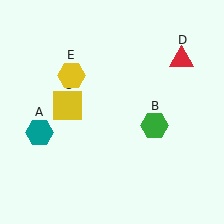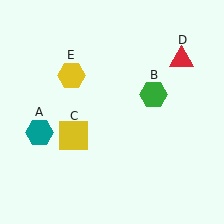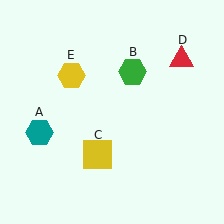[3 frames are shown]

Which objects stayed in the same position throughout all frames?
Teal hexagon (object A) and red triangle (object D) and yellow hexagon (object E) remained stationary.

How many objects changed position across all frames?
2 objects changed position: green hexagon (object B), yellow square (object C).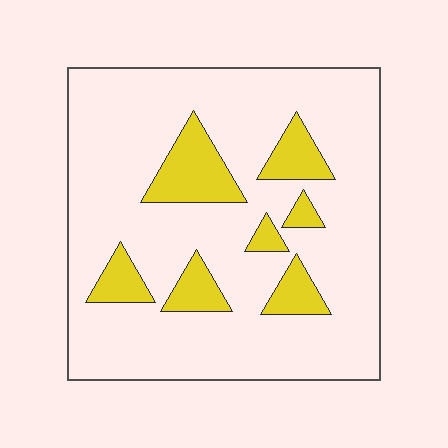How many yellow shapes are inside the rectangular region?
7.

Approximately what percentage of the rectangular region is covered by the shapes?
Approximately 15%.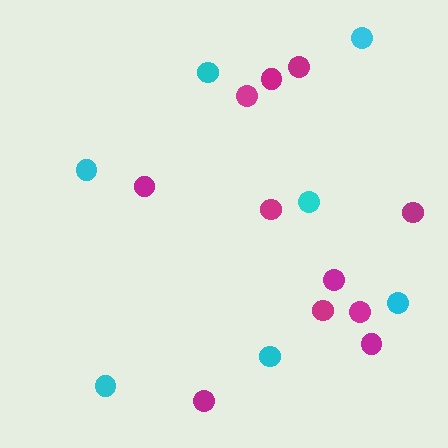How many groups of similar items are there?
There are 2 groups: one group of cyan circles (7) and one group of magenta circles (11).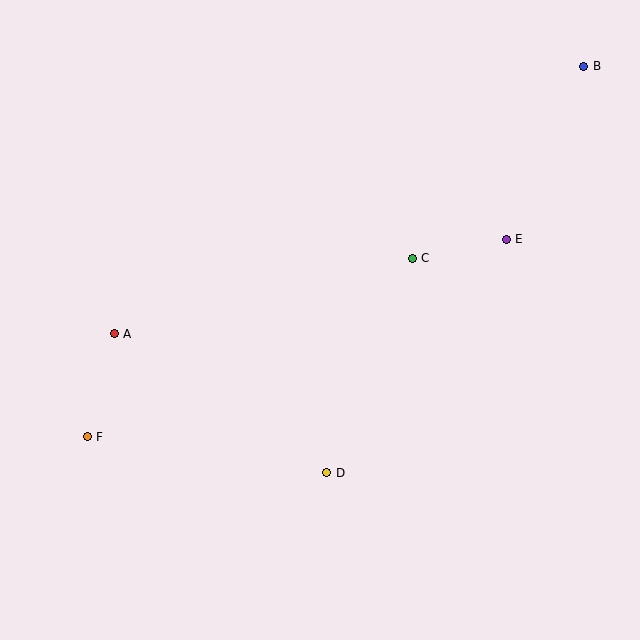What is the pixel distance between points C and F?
The distance between C and F is 371 pixels.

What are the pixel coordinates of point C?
Point C is at (412, 258).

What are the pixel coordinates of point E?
Point E is at (506, 239).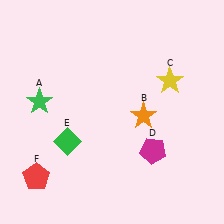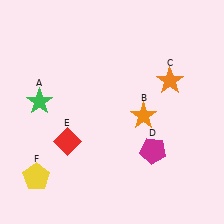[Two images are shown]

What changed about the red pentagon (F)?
In Image 1, F is red. In Image 2, it changed to yellow.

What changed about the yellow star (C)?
In Image 1, C is yellow. In Image 2, it changed to orange.